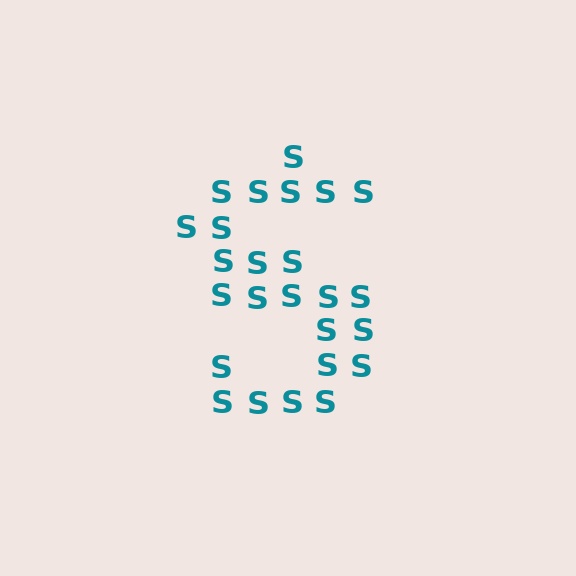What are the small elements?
The small elements are letter S's.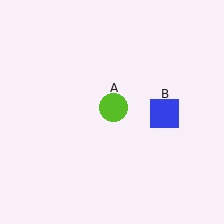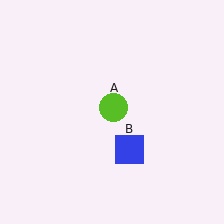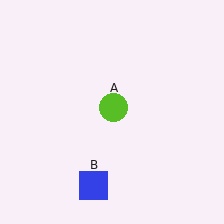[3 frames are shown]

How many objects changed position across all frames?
1 object changed position: blue square (object B).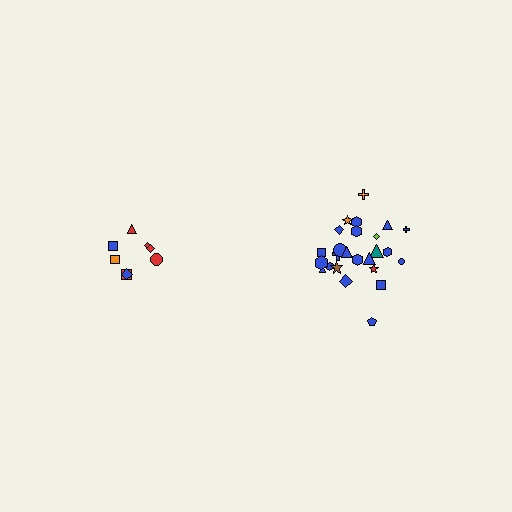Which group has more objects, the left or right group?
The right group.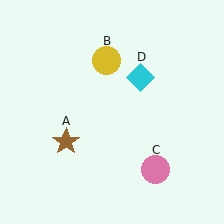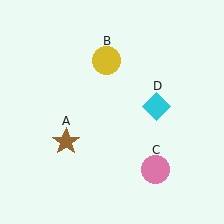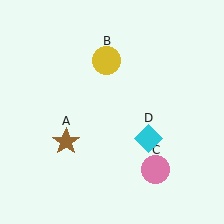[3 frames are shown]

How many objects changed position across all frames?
1 object changed position: cyan diamond (object D).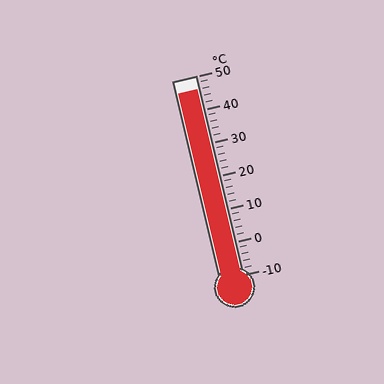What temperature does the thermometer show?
The thermometer shows approximately 46°C.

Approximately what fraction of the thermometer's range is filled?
The thermometer is filled to approximately 95% of its range.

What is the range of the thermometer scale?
The thermometer scale ranges from -10°C to 50°C.